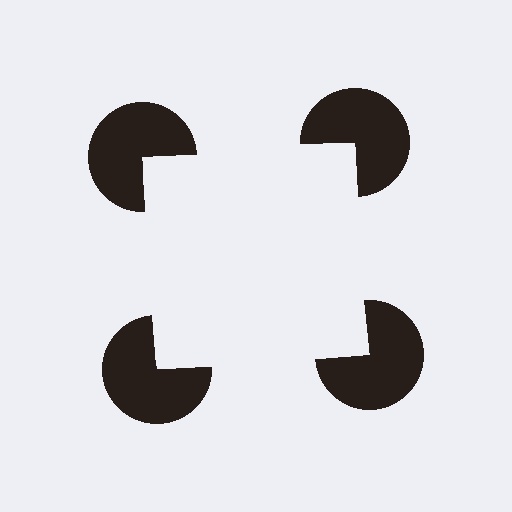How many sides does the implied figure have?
4 sides.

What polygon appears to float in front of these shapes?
An illusory square — its edges are inferred from the aligned wedge cuts in the pac-man discs, not physically drawn.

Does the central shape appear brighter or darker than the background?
It typically appears slightly brighter than the background, even though no actual brightness change is drawn.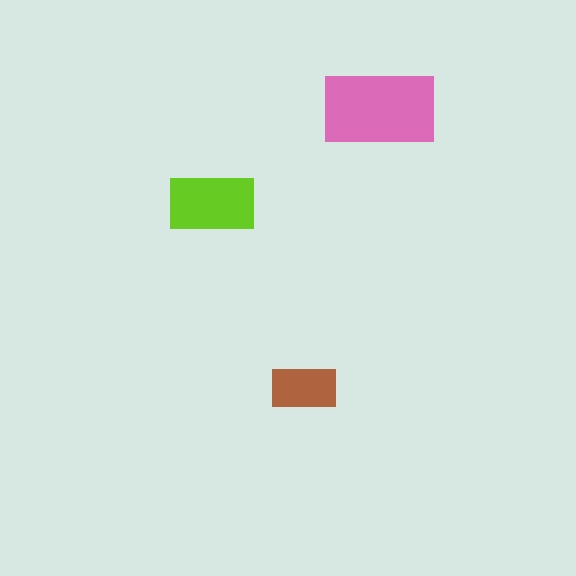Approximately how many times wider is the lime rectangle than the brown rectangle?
About 1.5 times wider.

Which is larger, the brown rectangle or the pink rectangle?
The pink one.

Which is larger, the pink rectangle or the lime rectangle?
The pink one.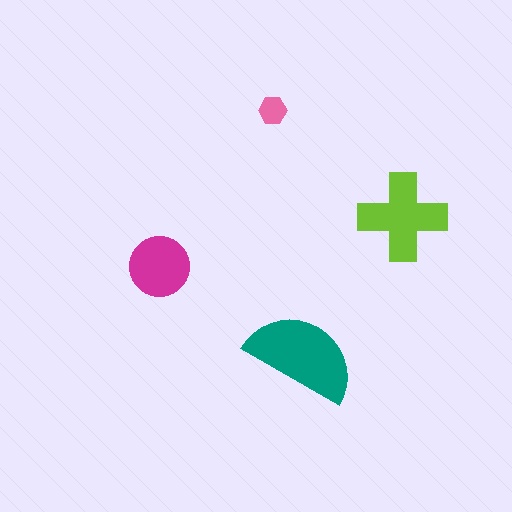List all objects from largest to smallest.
The teal semicircle, the lime cross, the magenta circle, the pink hexagon.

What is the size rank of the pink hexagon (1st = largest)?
4th.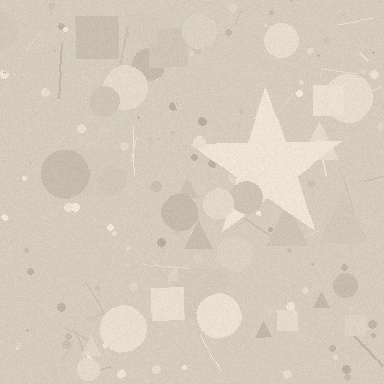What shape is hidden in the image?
A star is hidden in the image.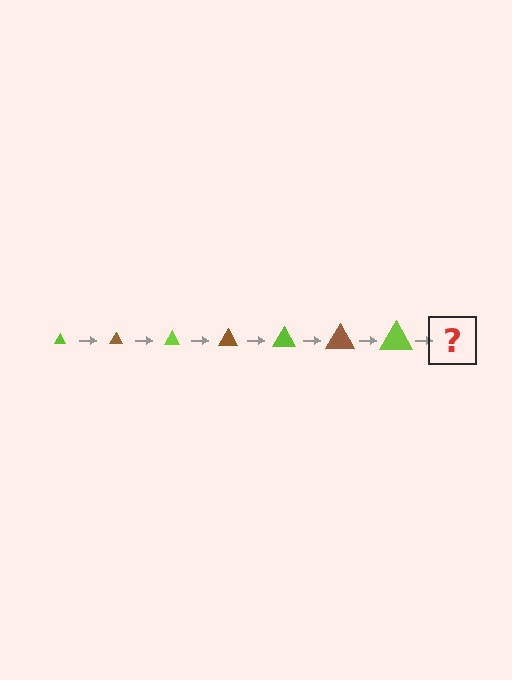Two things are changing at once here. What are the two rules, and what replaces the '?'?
The two rules are that the triangle grows larger each step and the color cycles through lime and brown. The '?' should be a brown triangle, larger than the previous one.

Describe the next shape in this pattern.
It should be a brown triangle, larger than the previous one.